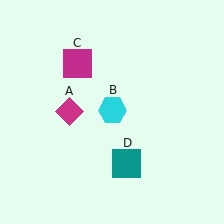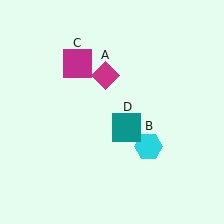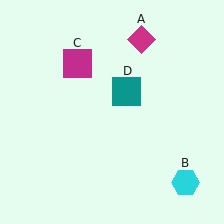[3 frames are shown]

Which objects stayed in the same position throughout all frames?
Magenta square (object C) remained stationary.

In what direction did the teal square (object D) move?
The teal square (object D) moved up.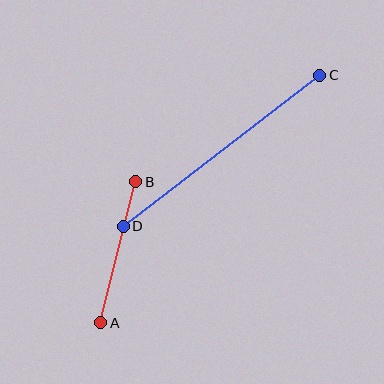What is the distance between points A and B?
The distance is approximately 145 pixels.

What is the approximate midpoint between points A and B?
The midpoint is at approximately (118, 252) pixels.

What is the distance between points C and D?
The distance is approximately 248 pixels.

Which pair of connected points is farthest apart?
Points C and D are farthest apart.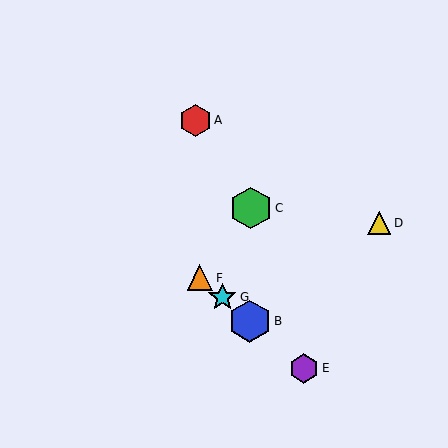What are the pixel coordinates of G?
Object G is at (222, 297).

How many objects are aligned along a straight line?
4 objects (B, E, F, G) are aligned along a straight line.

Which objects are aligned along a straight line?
Objects B, E, F, G are aligned along a straight line.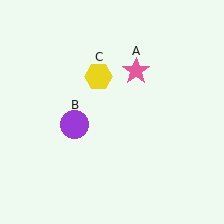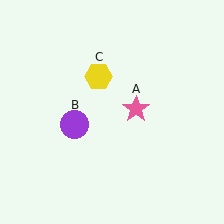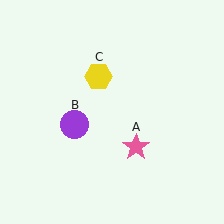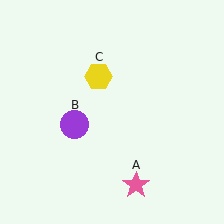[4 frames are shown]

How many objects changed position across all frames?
1 object changed position: pink star (object A).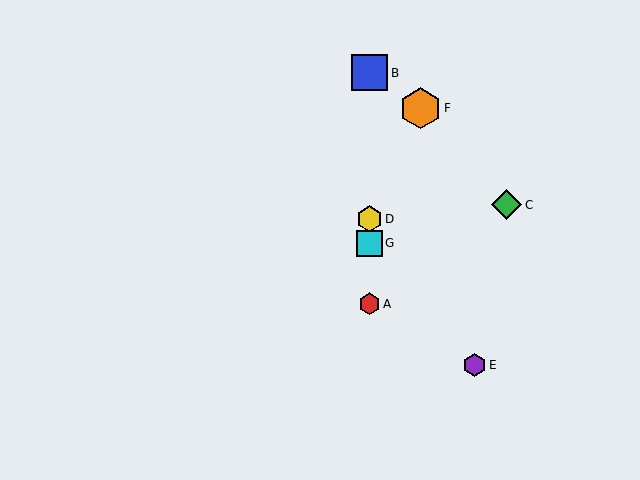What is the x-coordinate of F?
Object F is at x≈421.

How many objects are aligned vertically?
4 objects (A, B, D, G) are aligned vertically.